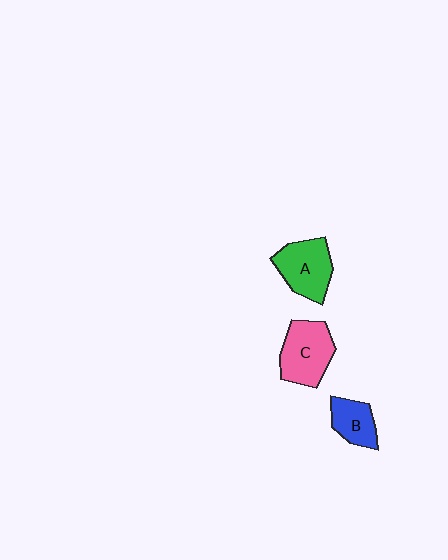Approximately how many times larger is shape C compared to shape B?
Approximately 1.6 times.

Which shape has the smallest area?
Shape B (blue).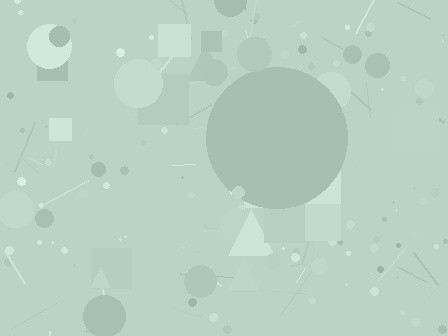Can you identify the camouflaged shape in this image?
The camouflaged shape is a circle.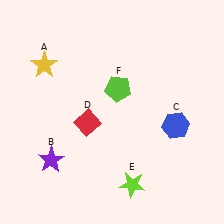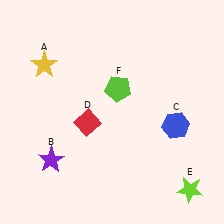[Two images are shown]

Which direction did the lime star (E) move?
The lime star (E) moved right.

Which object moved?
The lime star (E) moved right.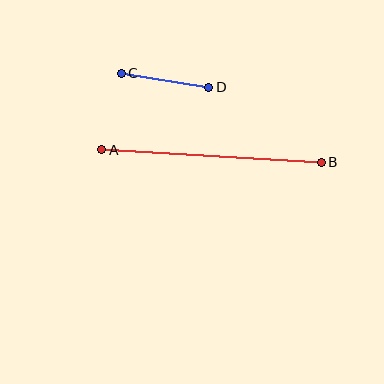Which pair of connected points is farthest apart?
Points A and B are farthest apart.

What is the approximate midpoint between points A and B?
The midpoint is at approximately (212, 156) pixels.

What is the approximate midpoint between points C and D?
The midpoint is at approximately (165, 80) pixels.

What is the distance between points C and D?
The distance is approximately 88 pixels.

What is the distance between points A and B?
The distance is approximately 220 pixels.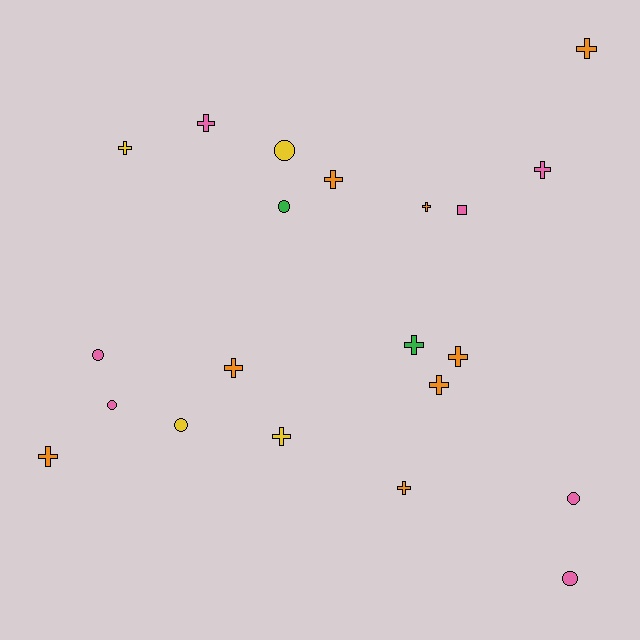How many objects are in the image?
There are 21 objects.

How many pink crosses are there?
There are 2 pink crosses.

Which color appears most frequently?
Orange, with 8 objects.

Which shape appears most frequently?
Cross, with 13 objects.